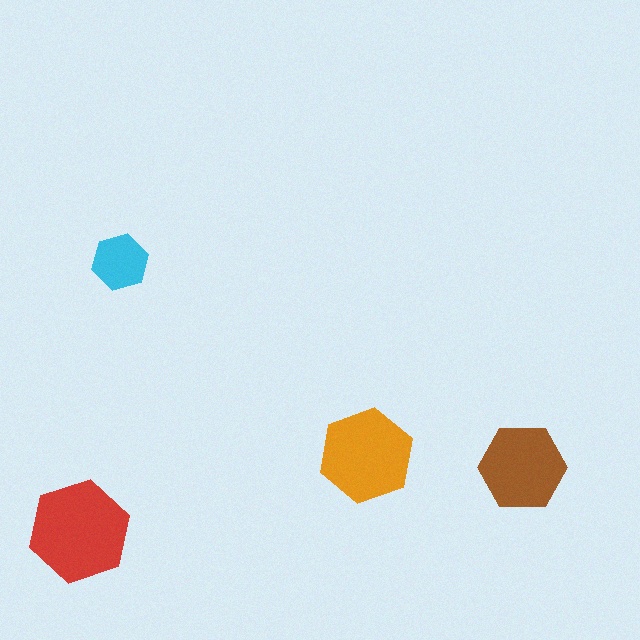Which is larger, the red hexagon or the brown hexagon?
The red one.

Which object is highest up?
The cyan hexagon is topmost.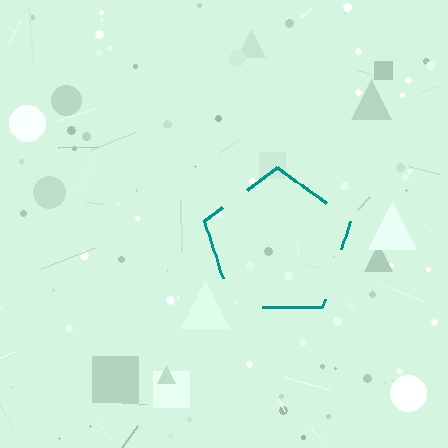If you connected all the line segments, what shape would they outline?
They would outline a pentagon.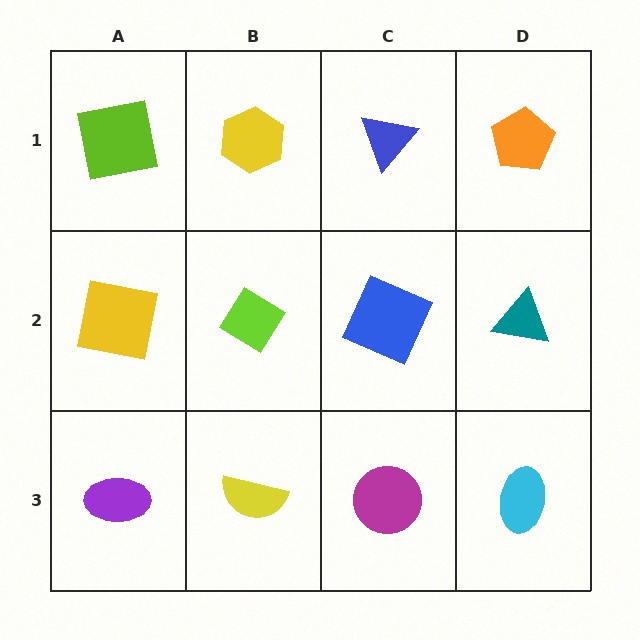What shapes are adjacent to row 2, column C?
A blue triangle (row 1, column C), a magenta circle (row 3, column C), a lime diamond (row 2, column B), a teal triangle (row 2, column D).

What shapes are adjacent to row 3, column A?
A yellow square (row 2, column A), a yellow semicircle (row 3, column B).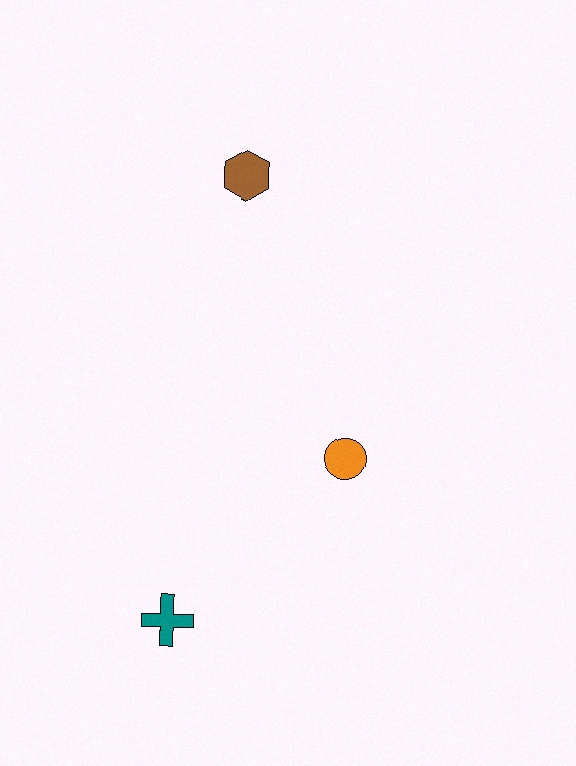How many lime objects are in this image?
There are no lime objects.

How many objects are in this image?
There are 3 objects.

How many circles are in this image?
There is 1 circle.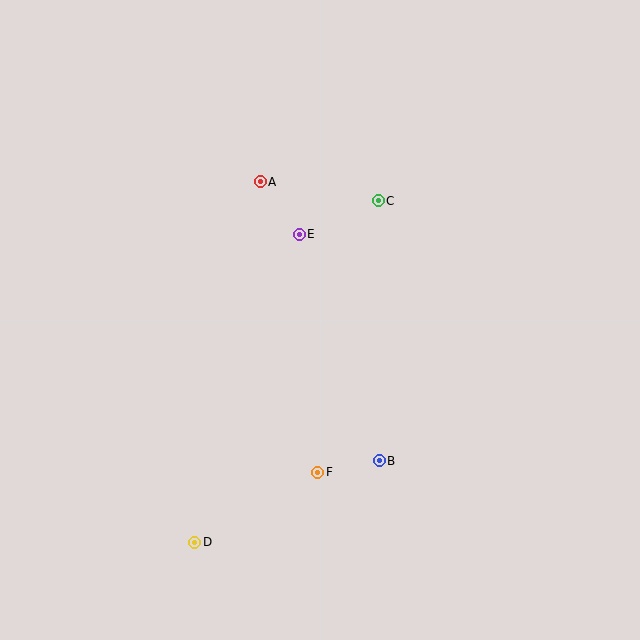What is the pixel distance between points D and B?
The distance between D and B is 202 pixels.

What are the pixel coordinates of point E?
Point E is at (299, 234).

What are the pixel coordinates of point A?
Point A is at (260, 182).